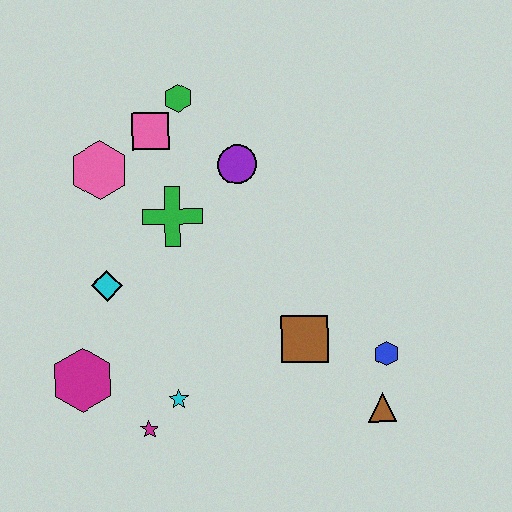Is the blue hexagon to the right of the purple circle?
Yes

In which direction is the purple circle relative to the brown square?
The purple circle is above the brown square.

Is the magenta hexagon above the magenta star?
Yes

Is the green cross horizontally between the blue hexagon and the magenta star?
Yes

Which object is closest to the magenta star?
The cyan star is closest to the magenta star.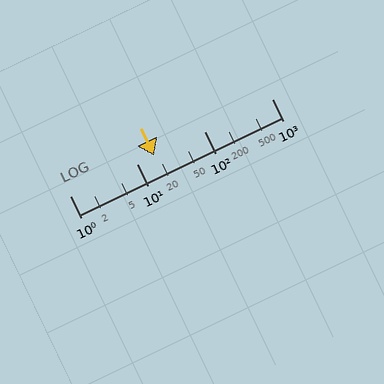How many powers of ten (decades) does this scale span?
The scale spans 3 decades, from 1 to 1000.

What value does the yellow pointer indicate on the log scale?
The pointer indicates approximately 18.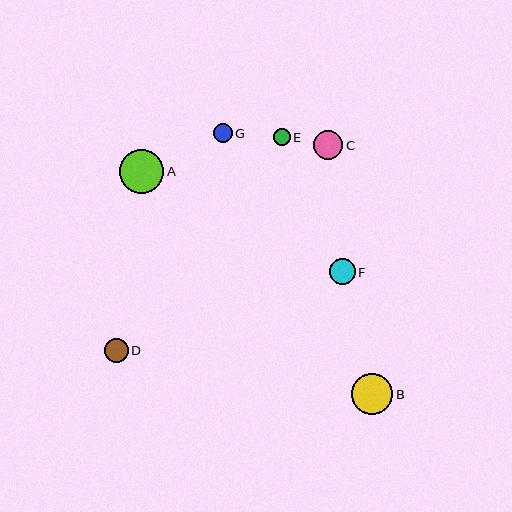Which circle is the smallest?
Circle E is the smallest with a size of approximately 17 pixels.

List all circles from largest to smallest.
From largest to smallest: A, B, C, F, D, G, E.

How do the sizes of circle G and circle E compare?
Circle G and circle E are approximately the same size.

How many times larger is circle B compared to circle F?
Circle B is approximately 1.6 times the size of circle F.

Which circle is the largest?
Circle A is the largest with a size of approximately 45 pixels.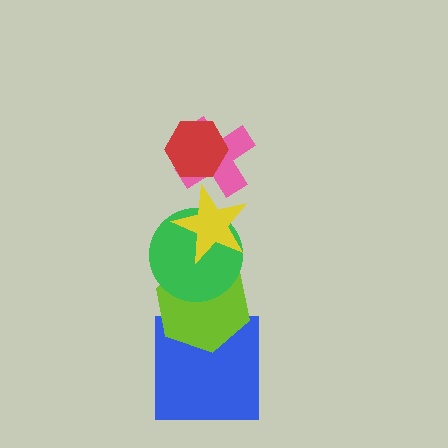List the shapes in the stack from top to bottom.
From top to bottom: the red hexagon, the pink cross, the yellow star, the green circle, the lime hexagon, the blue square.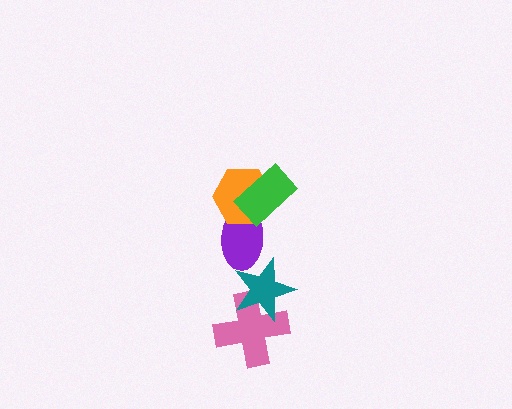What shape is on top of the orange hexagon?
The green rectangle is on top of the orange hexagon.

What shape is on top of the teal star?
The purple ellipse is on top of the teal star.